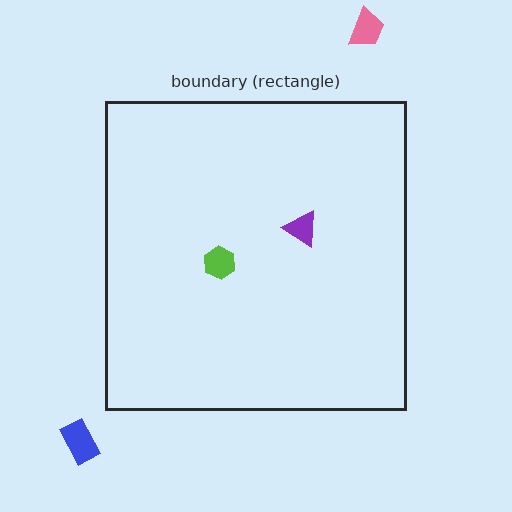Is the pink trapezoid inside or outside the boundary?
Outside.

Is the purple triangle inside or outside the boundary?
Inside.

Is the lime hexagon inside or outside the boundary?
Inside.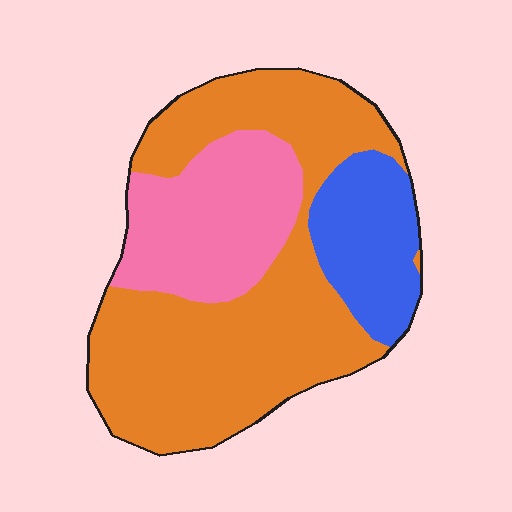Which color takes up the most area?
Orange, at roughly 60%.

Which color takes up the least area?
Blue, at roughly 15%.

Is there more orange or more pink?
Orange.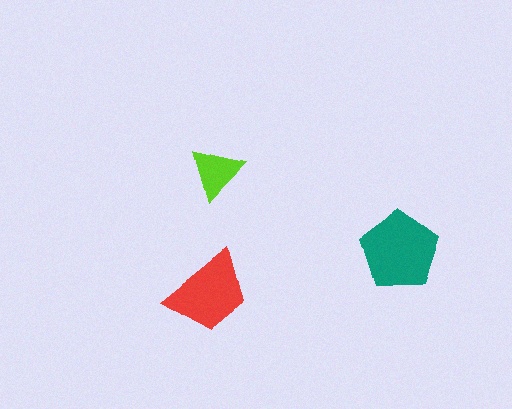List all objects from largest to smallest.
The teal pentagon, the red trapezoid, the lime triangle.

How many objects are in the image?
There are 3 objects in the image.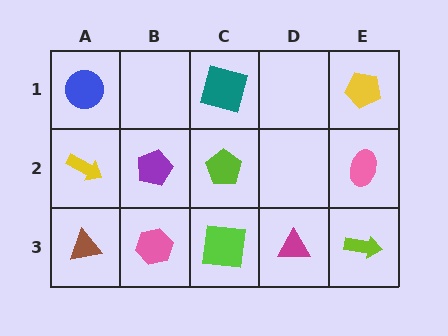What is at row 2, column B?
A purple pentagon.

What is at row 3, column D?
A magenta triangle.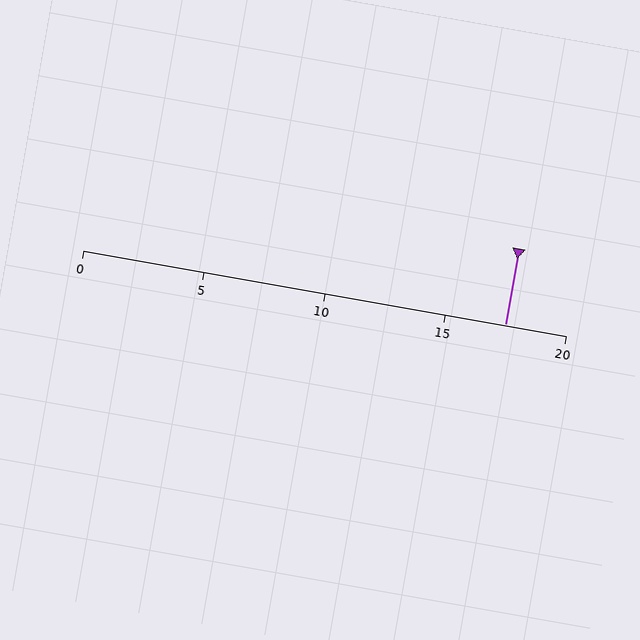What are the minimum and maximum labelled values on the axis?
The axis runs from 0 to 20.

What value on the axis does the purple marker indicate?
The marker indicates approximately 17.5.